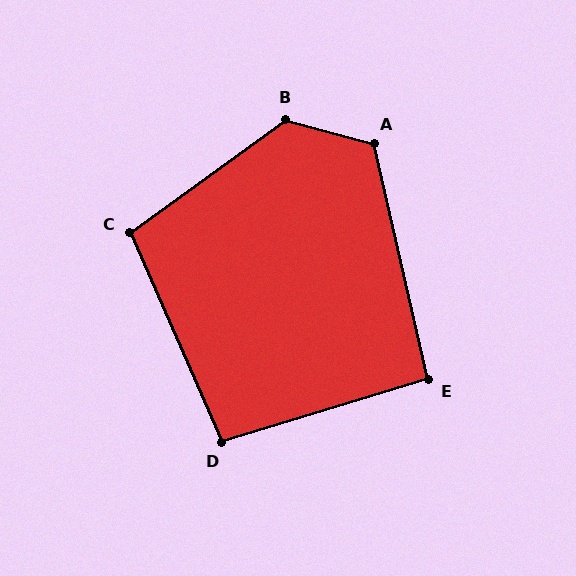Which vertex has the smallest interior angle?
E, at approximately 94 degrees.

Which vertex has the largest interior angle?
B, at approximately 129 degrees.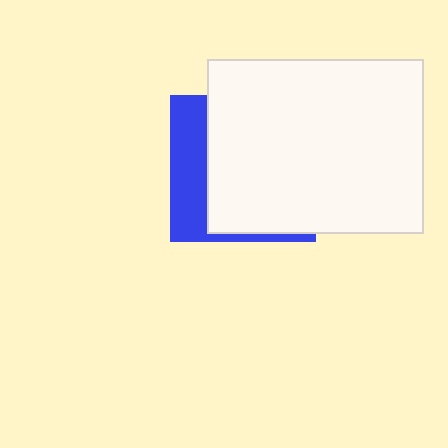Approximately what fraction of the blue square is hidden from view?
Roughly 70% of the blue square is hidden behind the white rectangle.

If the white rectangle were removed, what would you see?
You would see the complete blue square.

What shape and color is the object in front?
The object in front is a white rectangle.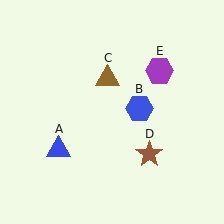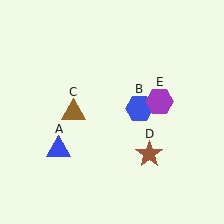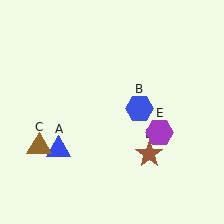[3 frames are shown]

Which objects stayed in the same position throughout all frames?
Blue triangle (object A) and blue hexagon (object B) and brown star (object D) remained stationary.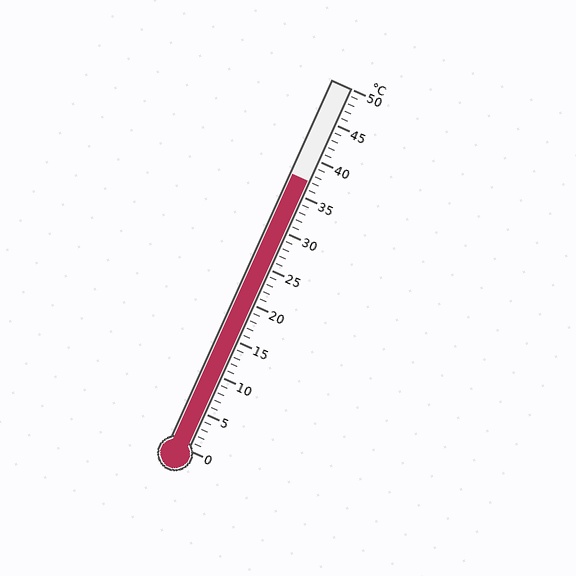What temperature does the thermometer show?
The thermometer shows approximately 37°C.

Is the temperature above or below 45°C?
The temperature is below 45°C.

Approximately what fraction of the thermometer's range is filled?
The thermometer is filled to approximately 75% of its range.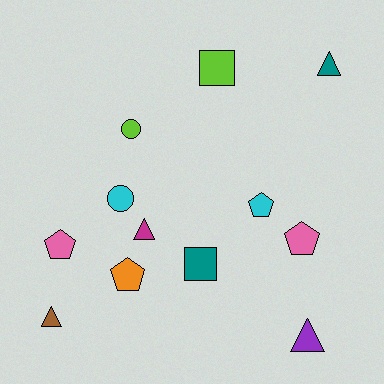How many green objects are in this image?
There are no green objects.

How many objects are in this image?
There are 12 objects.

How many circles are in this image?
There are 2 circles.